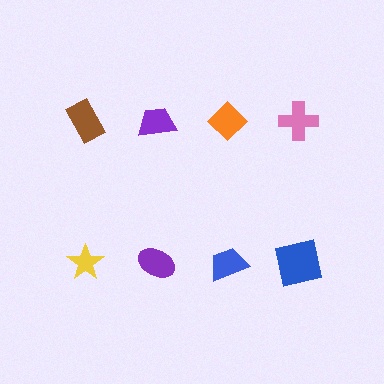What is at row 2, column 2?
A purple ellipse.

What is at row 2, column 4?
A blue square.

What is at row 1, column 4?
A pink cross.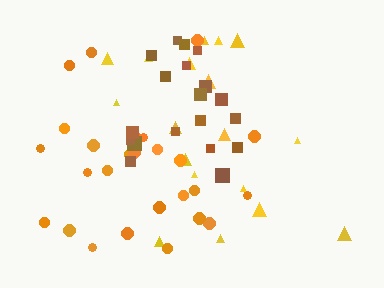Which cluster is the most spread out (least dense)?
Yellow.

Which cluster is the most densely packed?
Brown.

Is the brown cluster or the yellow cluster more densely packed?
Brown.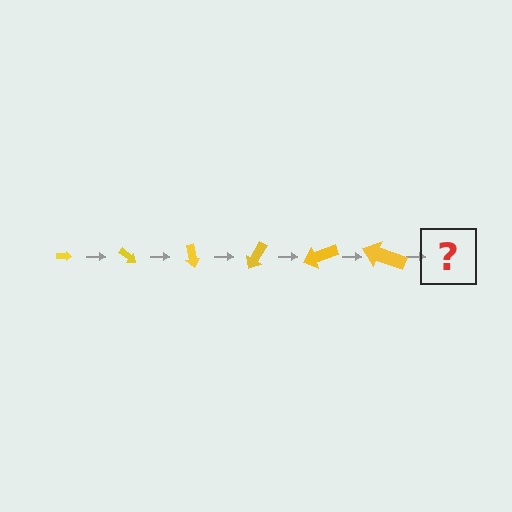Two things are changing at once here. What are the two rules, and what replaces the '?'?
The two rules are that the arrow grows larger each step and it rotates 40 degrees each step. The '?' should be an arrow, larger than the previous one and rotated 240 degrees from the start.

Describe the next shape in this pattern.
It should be an arrow, larger than the previous one and rotated 240 degrees from the start.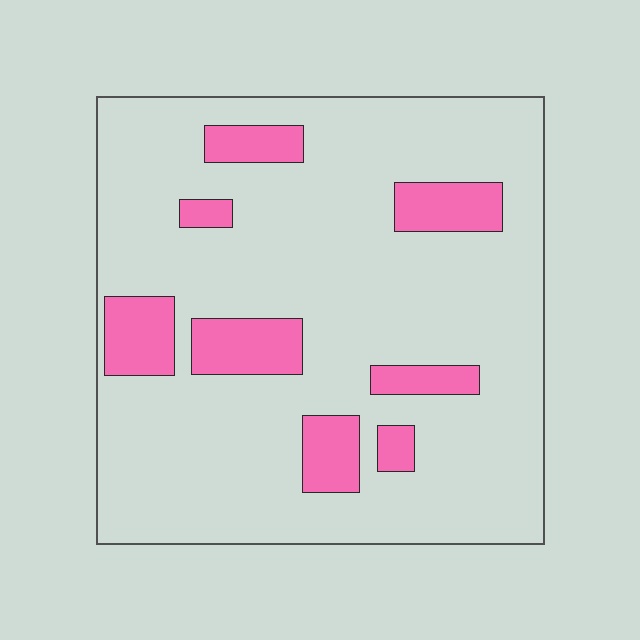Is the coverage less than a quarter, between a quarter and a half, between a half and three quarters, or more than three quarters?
Less than a quarter.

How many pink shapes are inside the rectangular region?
8.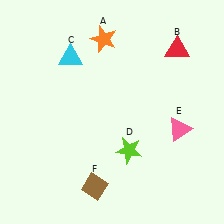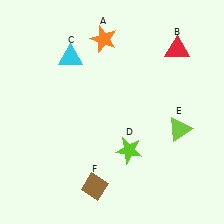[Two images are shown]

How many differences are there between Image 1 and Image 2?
There is 1 difference between the two images.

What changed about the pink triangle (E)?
In Image 1, E is pink. In Image 2, it changed to lime.